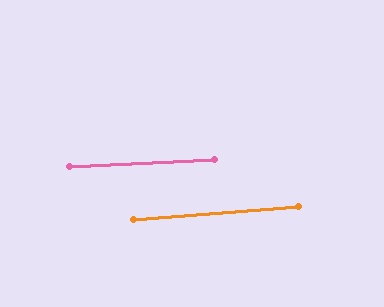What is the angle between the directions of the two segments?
Approximately 1 degree.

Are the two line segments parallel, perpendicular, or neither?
Parallel — their directions differ by only 1.4°.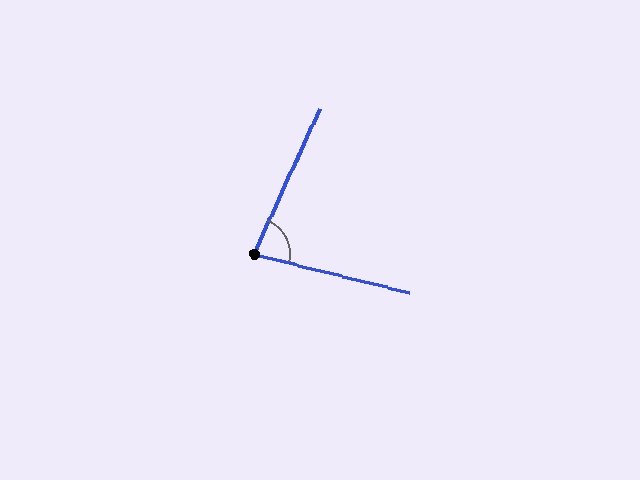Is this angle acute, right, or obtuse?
It is acute.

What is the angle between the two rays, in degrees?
Approximately 79 degrees.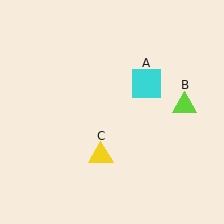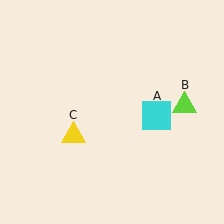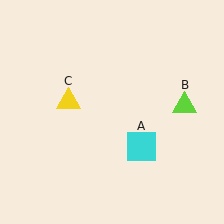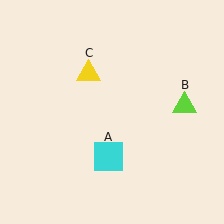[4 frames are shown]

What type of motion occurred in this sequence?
The cyan square (object A), yellow triangle (object C) rotated clockwise around the center of the scene.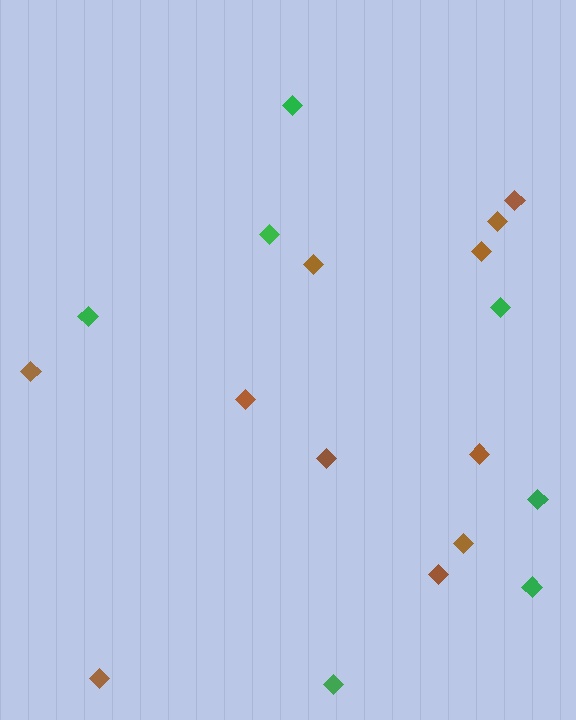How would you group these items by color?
There are 2 groups: one group of green diamonds (7) and one group of brown diamonds (11).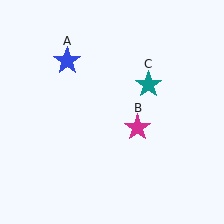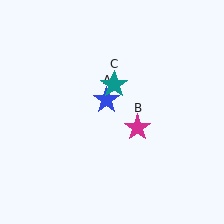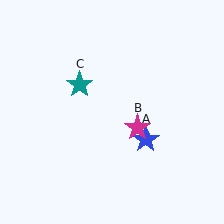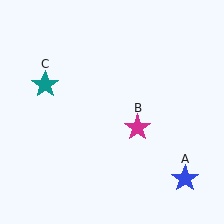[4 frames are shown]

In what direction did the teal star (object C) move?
The teal star (object C) moved left.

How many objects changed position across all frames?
2 objects changed position: blue star (object A), teal star (object C).